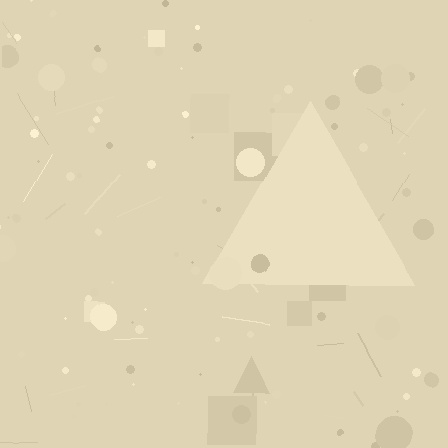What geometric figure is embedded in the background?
A triangle is embedded in the background.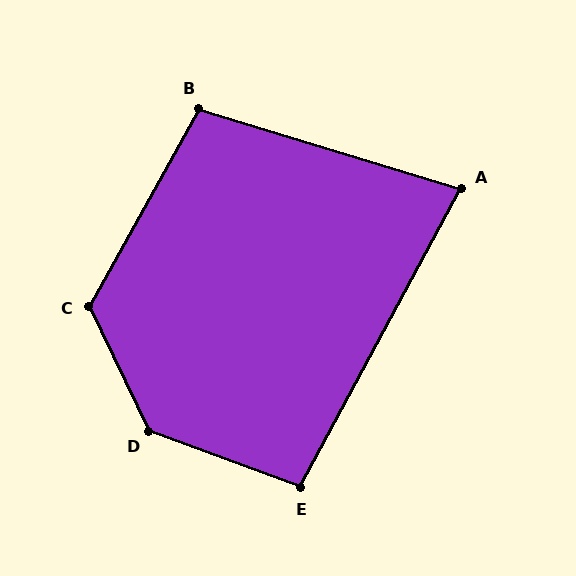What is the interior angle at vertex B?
Approximately 102 degrees (obtuse).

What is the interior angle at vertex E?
Approximately 98 degrees (obtuse).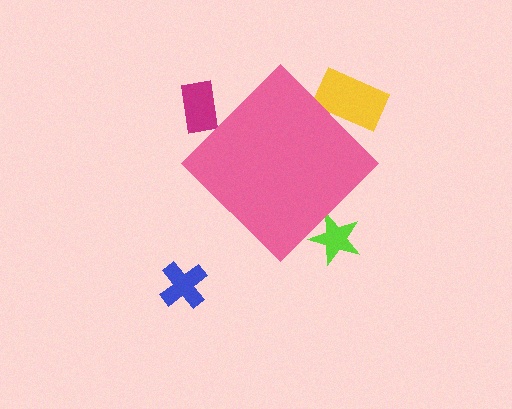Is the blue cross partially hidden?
No, the blue cross is fully visible.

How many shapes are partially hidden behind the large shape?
3 shapes are partially hidden.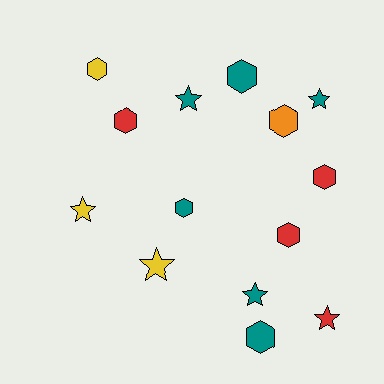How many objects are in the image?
There are 14 objects.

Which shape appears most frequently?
Hexagon, with 8 objects.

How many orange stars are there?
There are no orange stars.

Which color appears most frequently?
Teal, with 6 objects.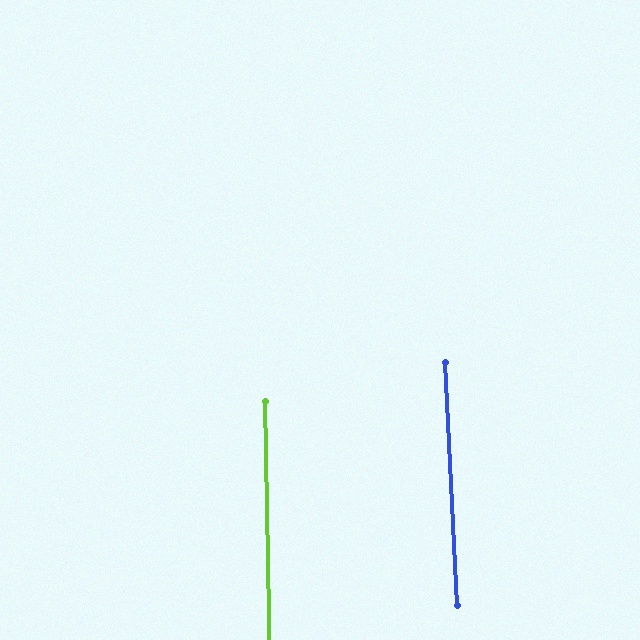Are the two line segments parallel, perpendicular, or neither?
Parallel — their directions differ by only 1.6°.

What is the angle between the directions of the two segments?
Approximately 2 degrees.